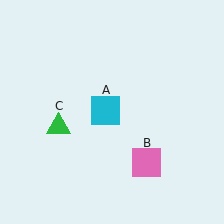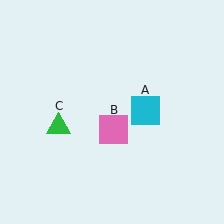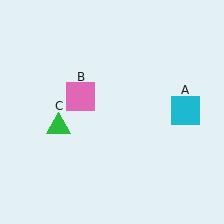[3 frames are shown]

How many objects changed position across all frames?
2 objects changed position: cyan square (object A), pink square (object B).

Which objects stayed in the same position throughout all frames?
Green triangle (object C) remained stationary.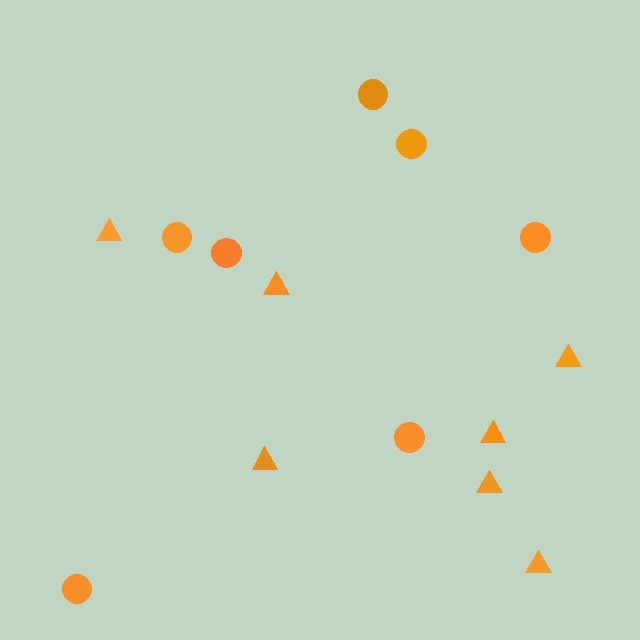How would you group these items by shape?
There are 2 groups: one group of triangles (7) and one group of circles (7).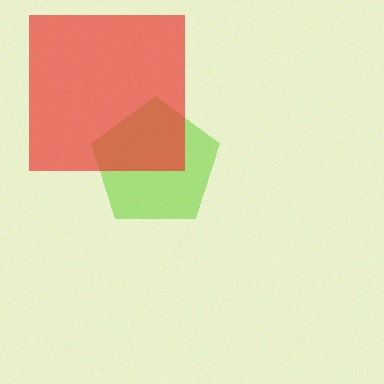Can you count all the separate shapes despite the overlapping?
Yes, there are 2 separate shapes.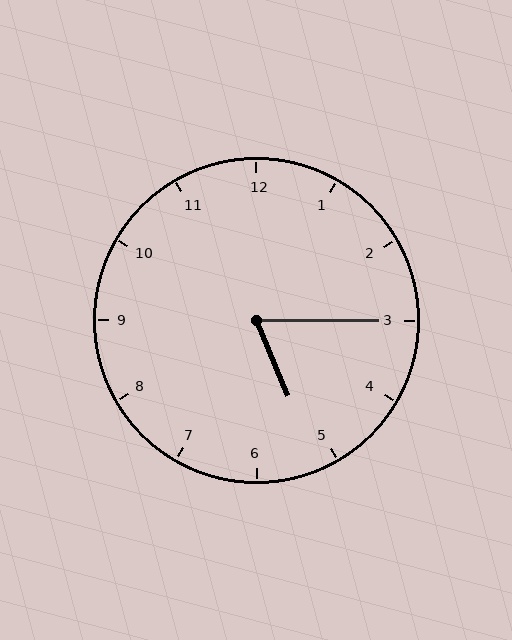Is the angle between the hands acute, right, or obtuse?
It is acute.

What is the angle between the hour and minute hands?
Approximately 68 degrees.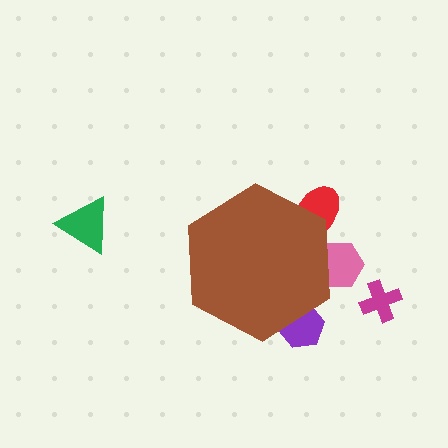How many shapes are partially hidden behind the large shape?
3 shapes are partially hidden.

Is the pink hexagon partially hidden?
Yes, the pink hexagon is partially hidden behind the brown hexagon.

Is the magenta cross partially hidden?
No, the magenta cross is fully visible.